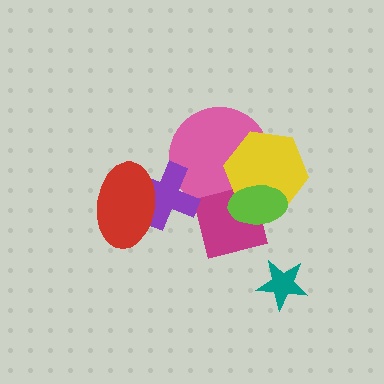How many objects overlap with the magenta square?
3 objects overlap with the magenta square.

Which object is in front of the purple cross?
The red ellipse is in front of the purple cross.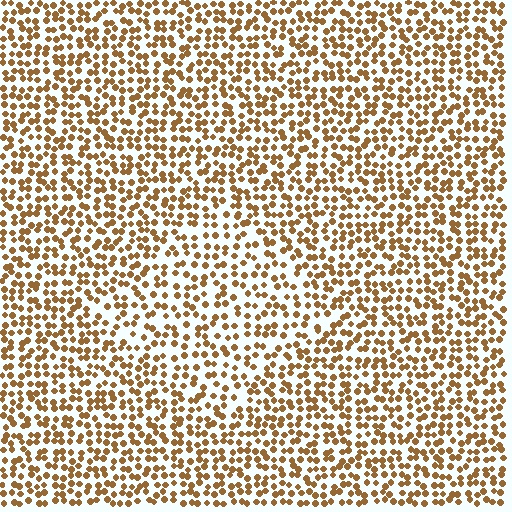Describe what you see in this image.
The image contains small brown elements arranged at two different densities. A diamond-shaped region is visible where the elements are less densely packed than the surrounding area.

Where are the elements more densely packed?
The elements are more densely packed outside the diamond boundary.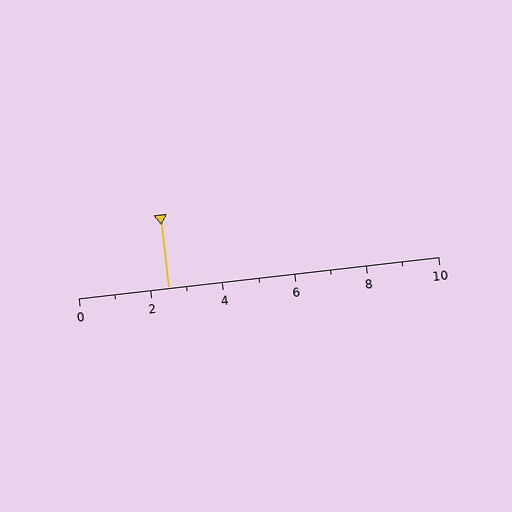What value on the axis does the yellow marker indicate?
The marker indicates approximately 2.5.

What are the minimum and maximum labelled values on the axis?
The axis runs from 0 to 10.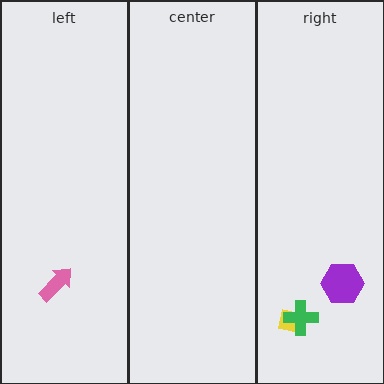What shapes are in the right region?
The purple hexagon, the yellow square, the green cross.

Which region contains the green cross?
The right region.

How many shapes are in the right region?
3.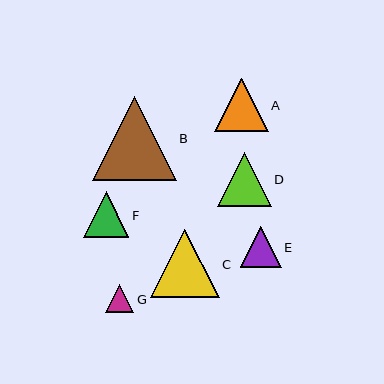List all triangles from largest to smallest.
From largest to smallest: B, C, D, A, F, E, G.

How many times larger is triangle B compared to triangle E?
Triangle B is approximately 2.0 times the size of triangle E.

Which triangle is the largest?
Triangle B is the largest with a size of approximately 83 pixels.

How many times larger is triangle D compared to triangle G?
Triangle D is approximately 1.9 times the size of triangle G.